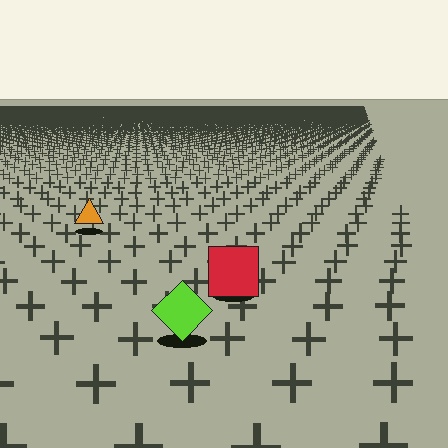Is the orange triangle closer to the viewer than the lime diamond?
No. The lime diamond is closer — you can tell from the texture gradient: the ground texture is coarser near it.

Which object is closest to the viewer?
The lime diamond is closest. The texture marks near it are larger and more spread out.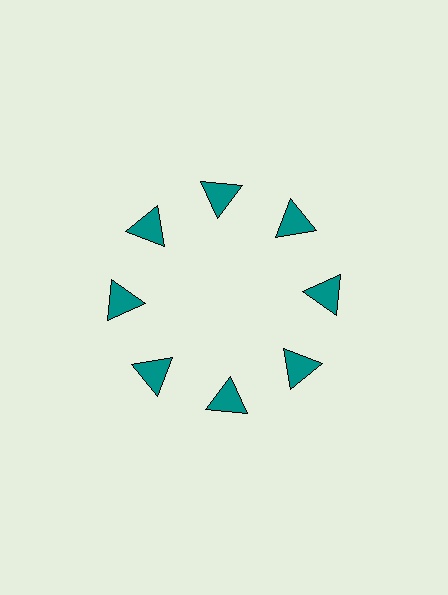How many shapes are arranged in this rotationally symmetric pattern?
There are 8 shapes, arranged in 8 groups of 1.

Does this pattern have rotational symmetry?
Yes, this pattern has 8-fold rotational symmetry. It looks the same after rotating 45 degrees around the center.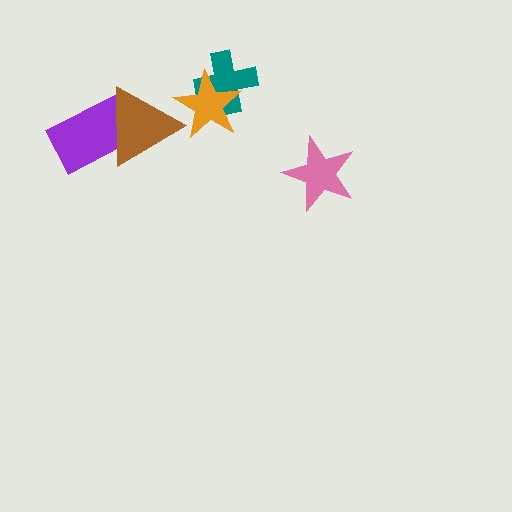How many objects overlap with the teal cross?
1 object overlaps with the teal cross.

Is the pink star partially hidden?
No, no other shape covers it.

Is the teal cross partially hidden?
Yes, it is partially covered by another shape.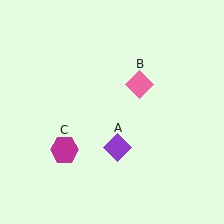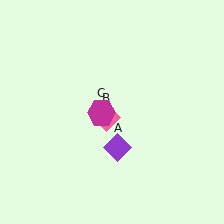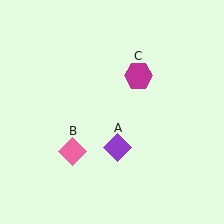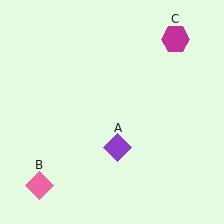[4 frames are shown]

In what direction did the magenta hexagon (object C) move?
The magenta hexagon (object C) moved up and to the right.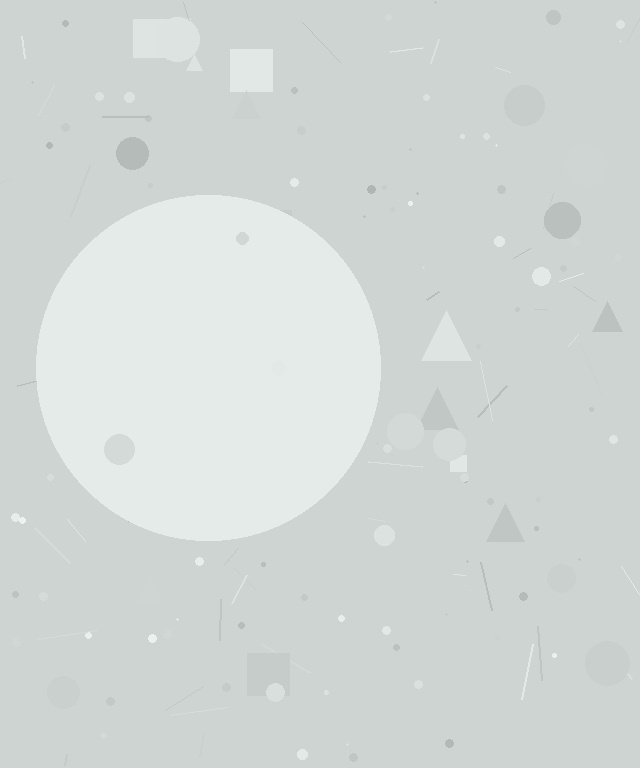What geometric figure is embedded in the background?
A circle is embedded in the background.